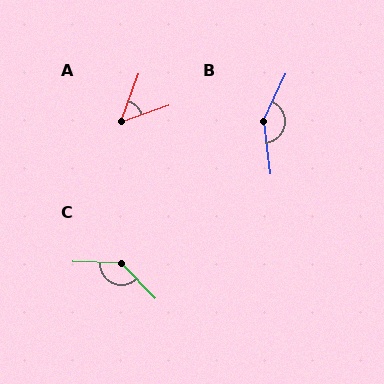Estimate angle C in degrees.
Approximately 135 degrees.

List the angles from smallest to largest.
A (50°), C (135°), B (148°).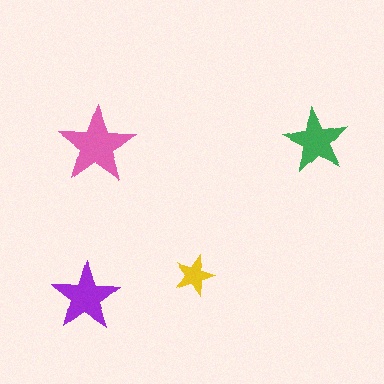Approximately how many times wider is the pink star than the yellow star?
About 2 times wider.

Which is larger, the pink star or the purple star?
The pink one.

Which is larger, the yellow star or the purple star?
The purple one.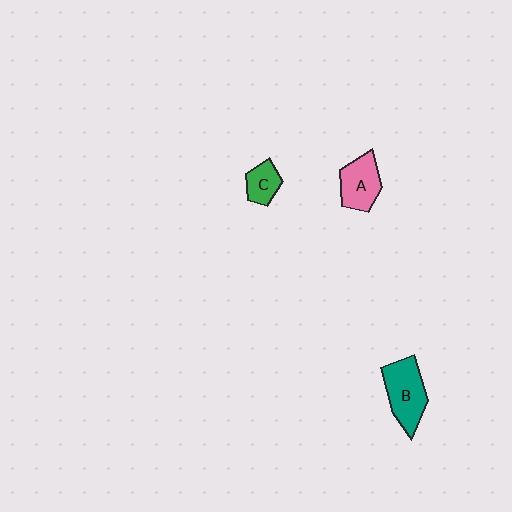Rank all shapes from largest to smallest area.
From largest to smallest: B (teal), A (pink), C (green).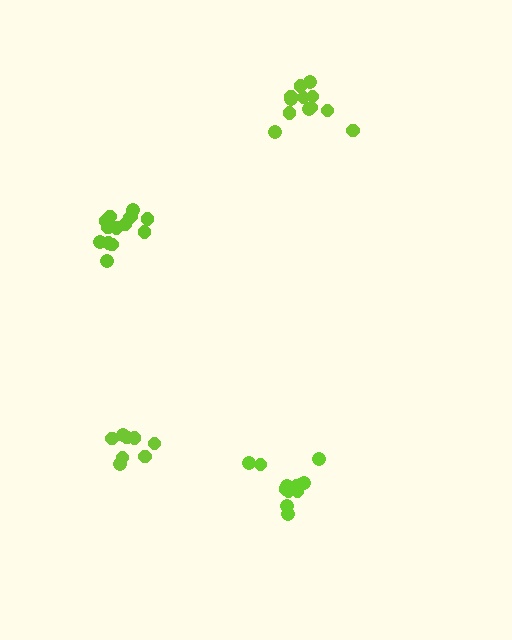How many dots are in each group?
Group 1: 14 dots, Group 2: 12 dots, Group 3: 8 dots, Group 4: 13 dots (47 total).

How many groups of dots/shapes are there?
There are 4 groups.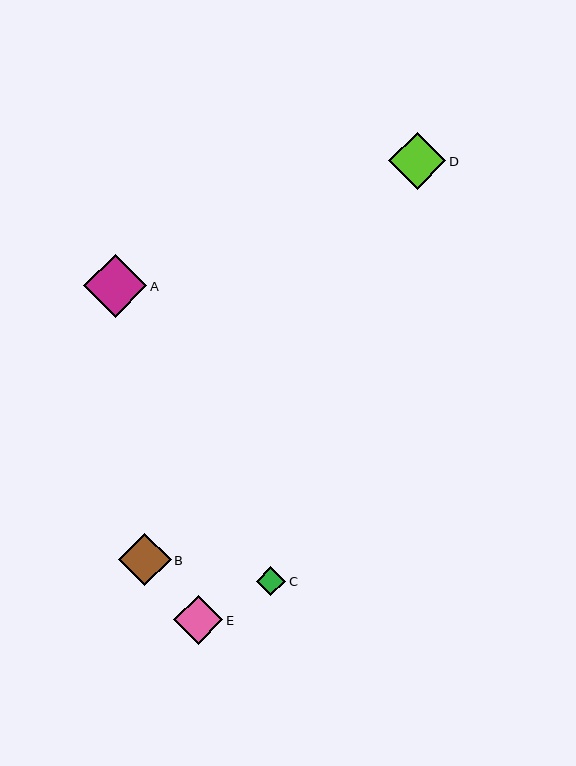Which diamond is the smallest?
Diamond C is the smallest with a size of approximately 29 pixels.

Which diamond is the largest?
Diamond A is the largest with a size of approximately 63 pixels.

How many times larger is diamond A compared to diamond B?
Diamond A is approximately 1.2 times the size of diamond B.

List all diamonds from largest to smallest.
From largest to smallest: A, D, B, E, C.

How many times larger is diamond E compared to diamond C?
Diamond E is approximately 1.7 times the size of diamond C.